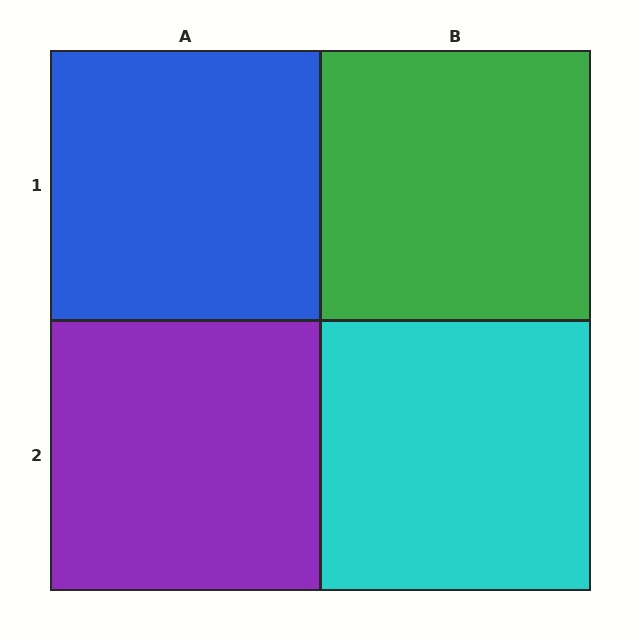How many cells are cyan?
1 cell is cyan.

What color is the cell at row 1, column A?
Blue.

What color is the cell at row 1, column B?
Green.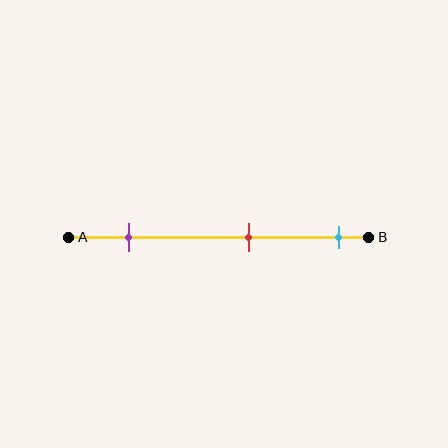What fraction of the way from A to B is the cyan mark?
The cyan mark is approximately 90% (0.9) of the way from A to B.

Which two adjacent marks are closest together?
The red and cyan marks are the closest adjacent pair.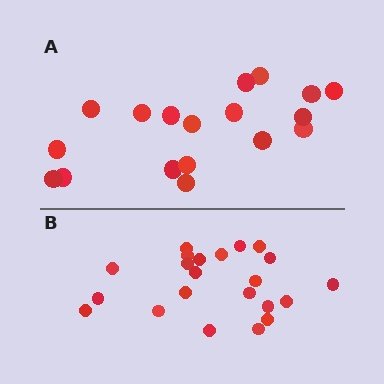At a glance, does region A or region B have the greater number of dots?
Region B (the bottom region) has more dots.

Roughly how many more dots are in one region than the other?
Region B has about 4 more dots than region A.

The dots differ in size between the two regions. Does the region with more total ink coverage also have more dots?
No. Region A has more total ink coverage because its dots are larger, but region B actually contains more individual dots. Total area can be misleading — the number of items is what matters here.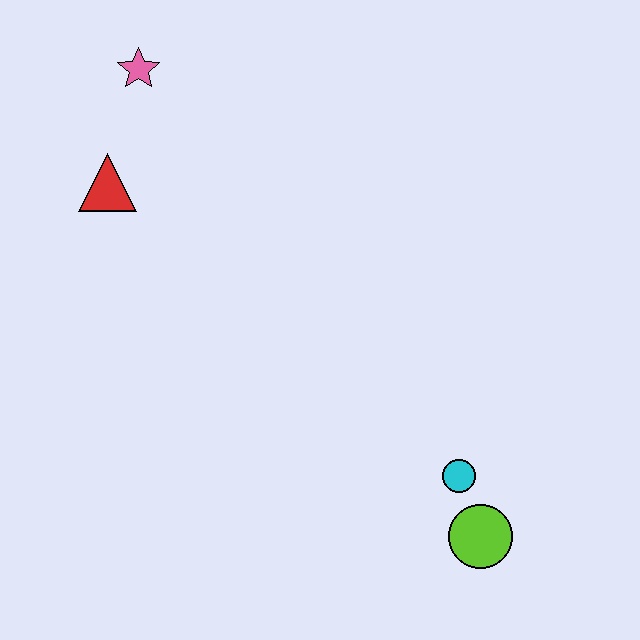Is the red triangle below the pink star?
Yes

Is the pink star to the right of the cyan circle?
No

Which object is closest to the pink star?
The red triangle is closest to the pink star.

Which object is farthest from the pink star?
The lime circle is farthest from the pink star.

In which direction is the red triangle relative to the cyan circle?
The red triangle is to the left of the cyan circle.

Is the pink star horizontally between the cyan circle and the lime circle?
No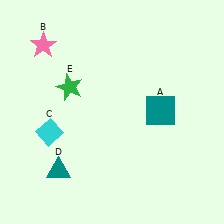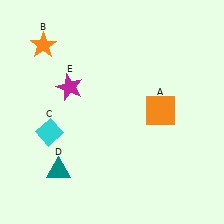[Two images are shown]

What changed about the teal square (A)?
In Image 1, A is teal. In Image 2, it changed to orange.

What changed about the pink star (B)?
In Image 1, B is pink. In Image 2, it changed to orange.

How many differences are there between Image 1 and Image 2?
There are 3 differences between the two images.